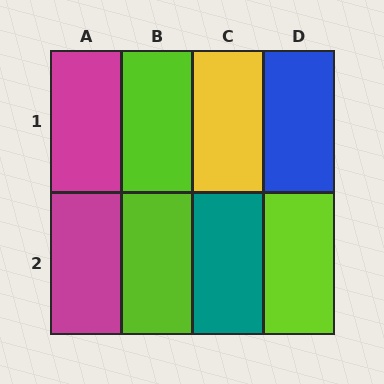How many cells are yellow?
1 cell is yellow.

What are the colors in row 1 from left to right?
Magenta, lime, yellow, blue.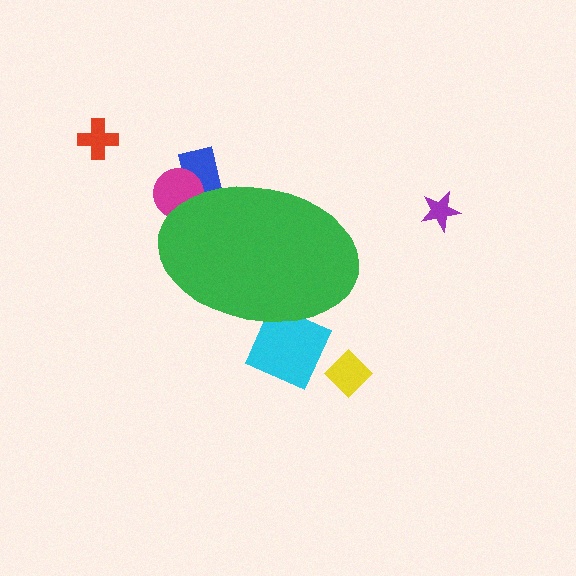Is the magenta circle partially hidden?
Yes, the magenta circle is partially hidden behind the green ellipse.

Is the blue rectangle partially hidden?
Yes, the blue rectangle is partially hidden behind the green ellipse.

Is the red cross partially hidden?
No, the red cross is fully visible.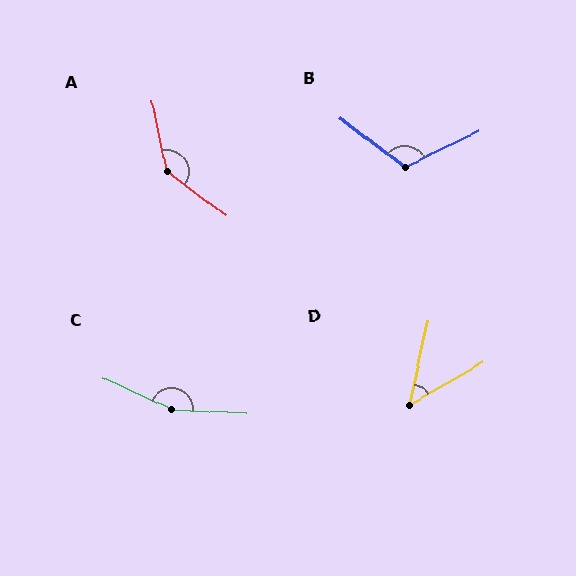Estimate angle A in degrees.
Approximately 139 degrees.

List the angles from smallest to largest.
D (48°), B (117°), A (139°), C (158°).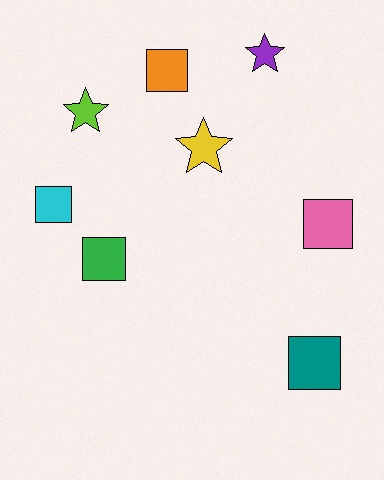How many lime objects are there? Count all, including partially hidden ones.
There is 1 lime object.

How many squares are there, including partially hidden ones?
There are 5 squares.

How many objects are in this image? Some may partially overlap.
There are 8 objects.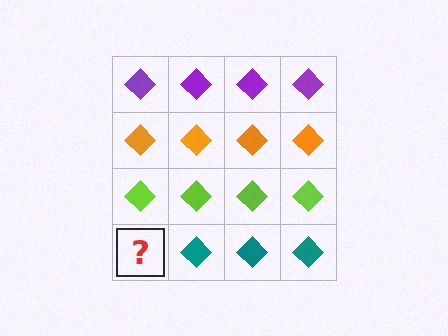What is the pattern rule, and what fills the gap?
The rule is that each row has a consistent color. The gap should be filled with a teal diamond.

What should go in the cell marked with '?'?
The missing cell should contain a teal diamond.